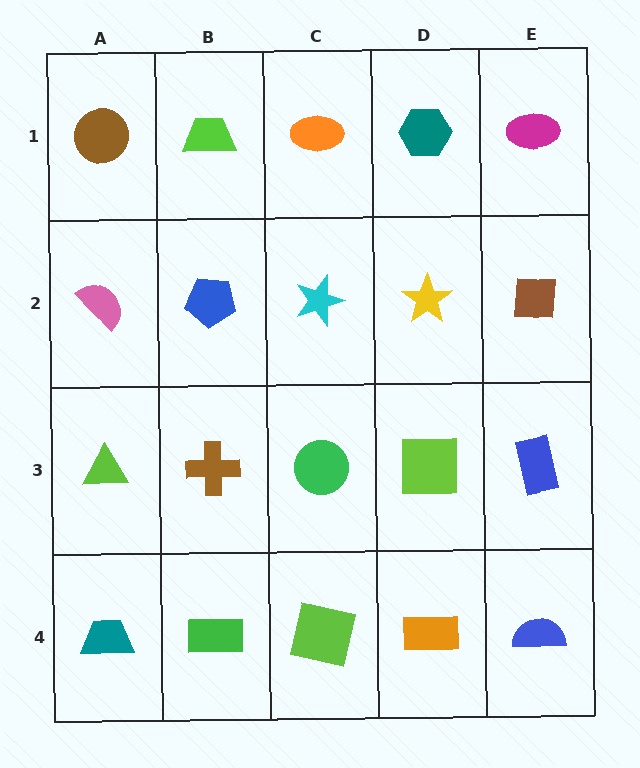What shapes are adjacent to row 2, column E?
A magenta ellipse (row 1, column E), a blue rectangle (row 3, column E), a yellow star (row 2, column D).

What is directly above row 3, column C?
A cyan star.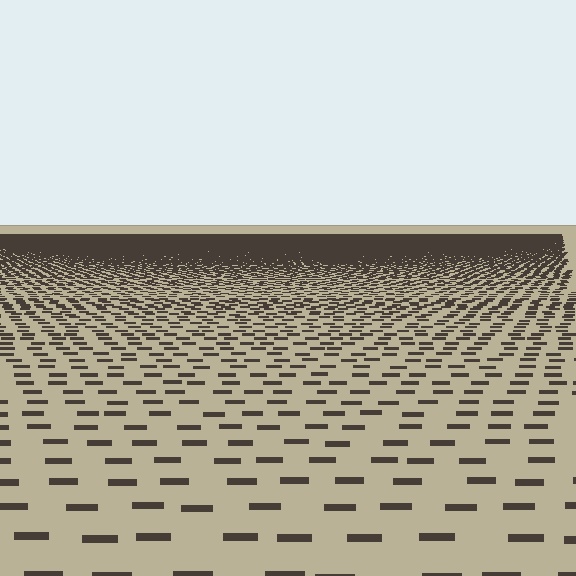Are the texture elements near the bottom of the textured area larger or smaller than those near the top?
Larger. Near the bottom, elements are closer to the viewer and appear at a bigger on-screen size.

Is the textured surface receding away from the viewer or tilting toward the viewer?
The surface is receding away from the viewer. Texture elements get smaller and denser toward the top.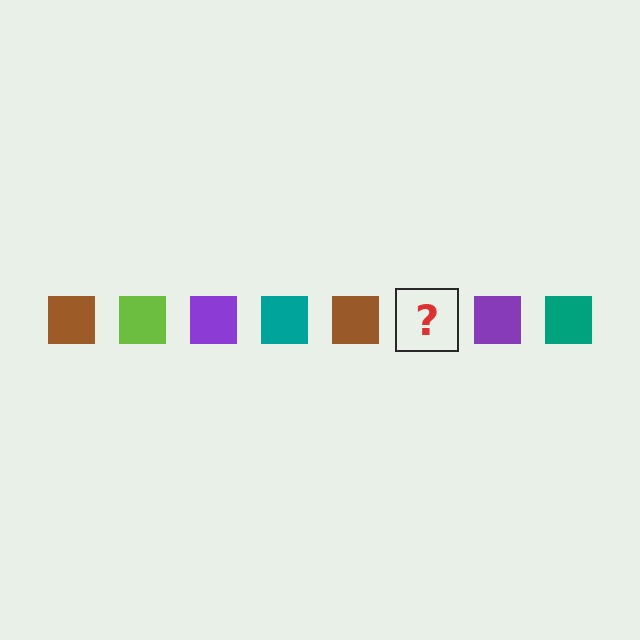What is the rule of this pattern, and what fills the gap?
The rule is that the pattern cycles through brown, lime, purple, teal squares. The gap should be filled with a lime square.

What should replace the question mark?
The question mark should be replaced with a lime square.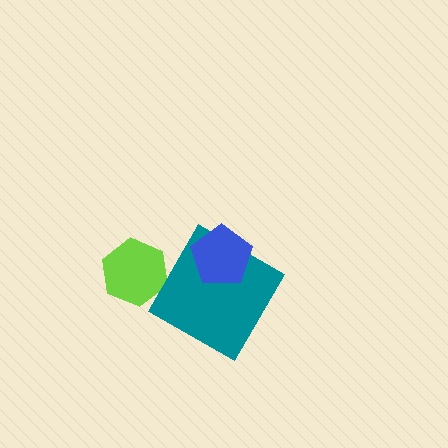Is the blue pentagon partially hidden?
No, no other shape covers it.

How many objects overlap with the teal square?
1 object overlaps with the teal square.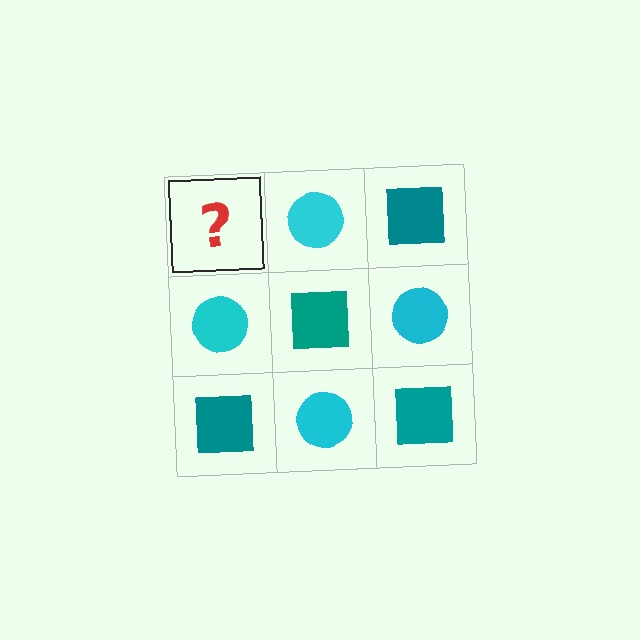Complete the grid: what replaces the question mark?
The question mark should be replaced with a teal square.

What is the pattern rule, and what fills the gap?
The rule is that it alternates teal square and cyan circle in a checkerboard pattern. The gap should be filled with a teal square.